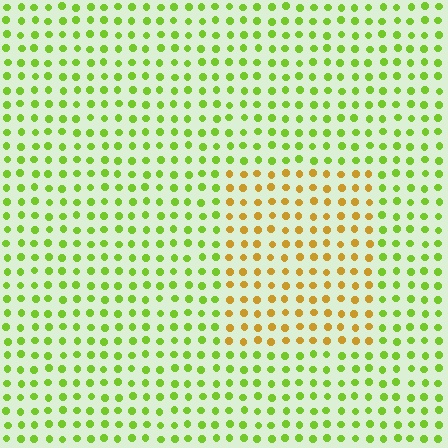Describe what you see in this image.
The image is filled with small lime elements in a uniform arrangement. A rectangle-shaped region is visible where the elements are tinted to a slightly different hue, forming a subtle color boundary.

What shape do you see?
I see a rectangle.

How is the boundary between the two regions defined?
The boundary is defined purely by a slight shift in hue (about 50 degrees). Spacing, size, and orientation are identical on both sides.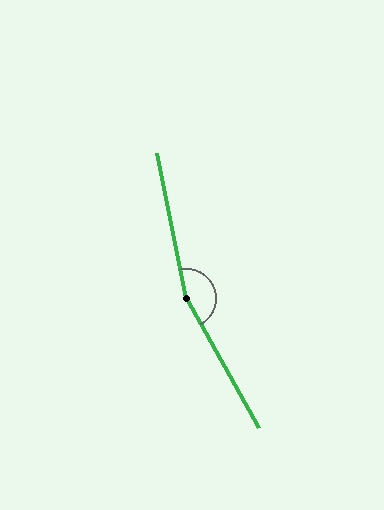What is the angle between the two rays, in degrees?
Approximately 162 degrees.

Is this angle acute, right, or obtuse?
It is obtuse.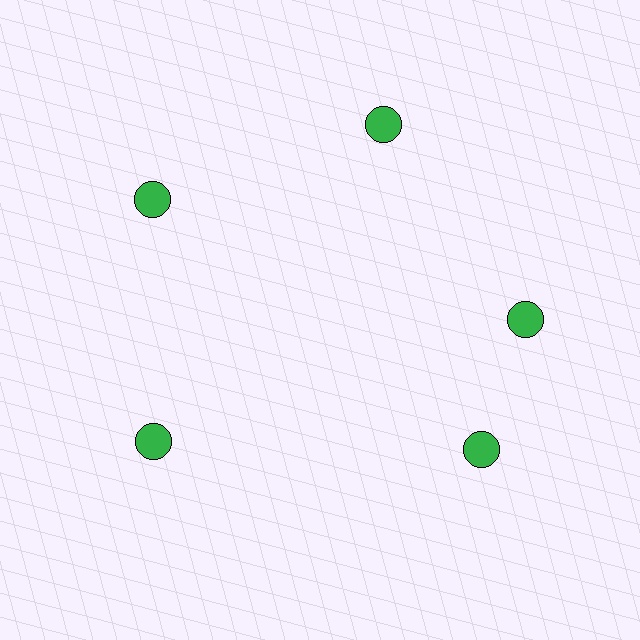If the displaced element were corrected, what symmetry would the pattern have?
It would have 5-fold rotational symmetry — the pattern would map onto itself every 72 degrees.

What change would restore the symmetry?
The symmetry would be restored by rotating it back into even spacing with its neighbors so that all 5 circles sit at equal angles and equal distance from the center.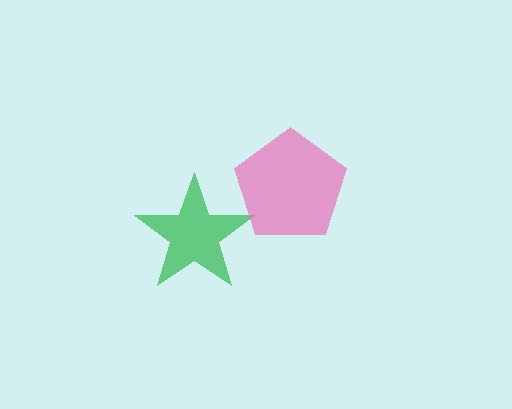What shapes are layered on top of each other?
The layered shapes are: a green star, a pink pentagon.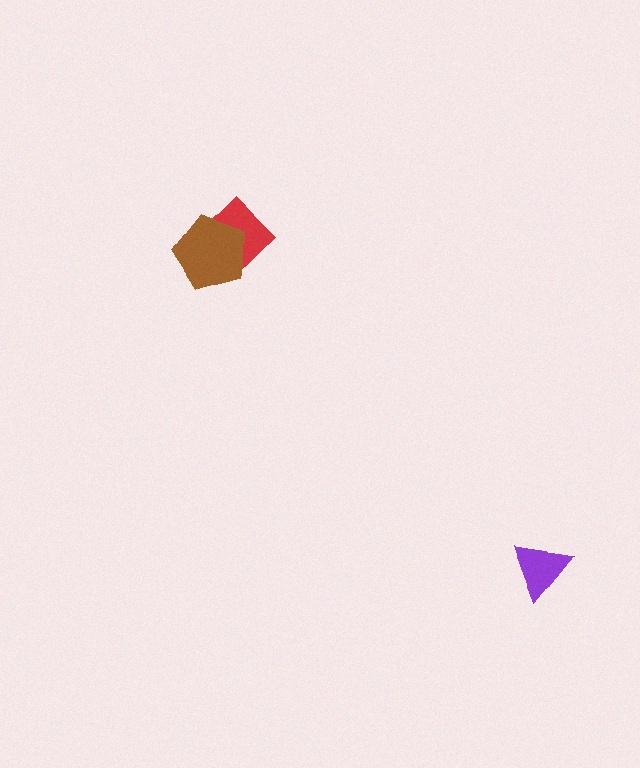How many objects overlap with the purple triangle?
0 objects overlap with the purple triangle.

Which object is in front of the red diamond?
The brown pentagon is in front of the red diamond.